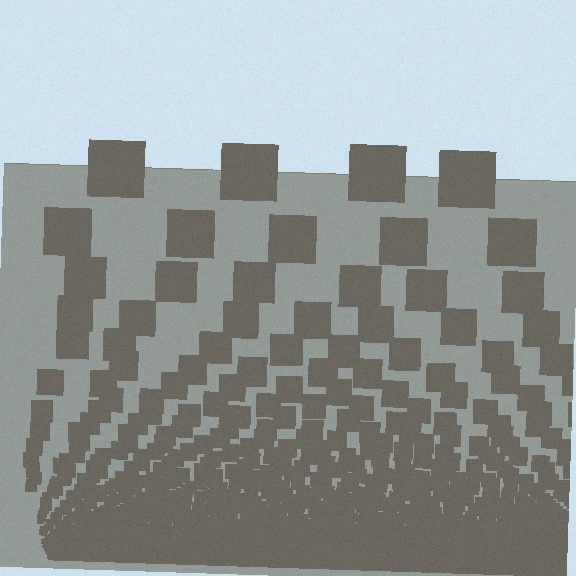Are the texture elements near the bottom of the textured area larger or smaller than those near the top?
Smaller. The gradient is inverted — elements near the bottom are smaller and denser.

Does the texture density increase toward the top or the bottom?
Density increases toward the bottom.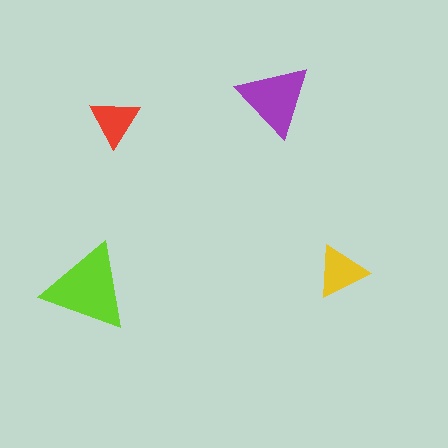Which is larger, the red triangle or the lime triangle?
The lime one.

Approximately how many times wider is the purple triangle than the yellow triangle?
About 1.5 times wider.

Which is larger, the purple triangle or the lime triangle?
The lime one.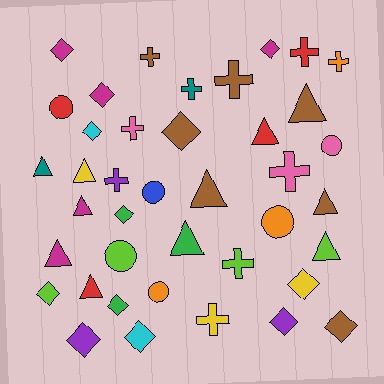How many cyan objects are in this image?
There are 2 cyan objects.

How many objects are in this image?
There are 40 objects.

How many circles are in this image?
There are 6 circles.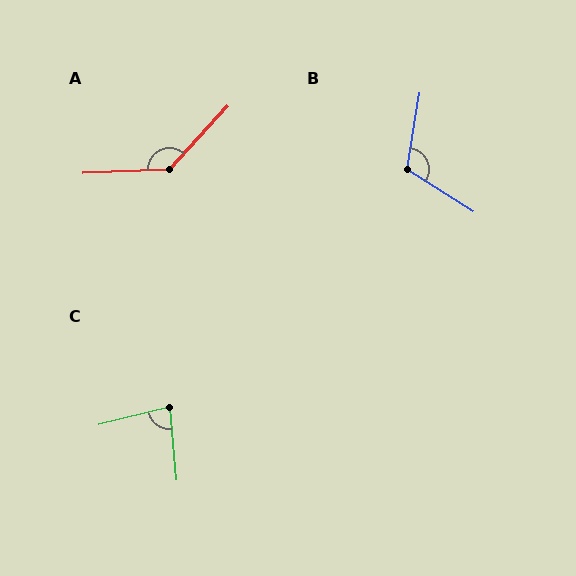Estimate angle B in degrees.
Approximately 113 degrees.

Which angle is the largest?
A, at approximately 135 degrees.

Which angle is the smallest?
C, at approximately 81 degrees.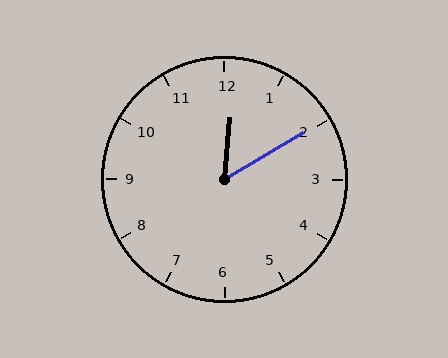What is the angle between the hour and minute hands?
Approximately 55 degrees.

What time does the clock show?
12:10.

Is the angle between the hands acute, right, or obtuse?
It is acute.